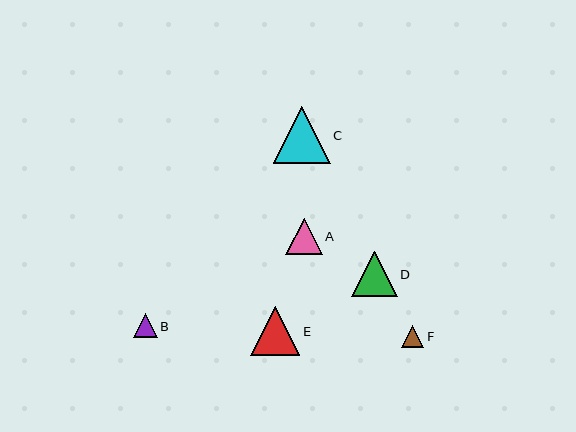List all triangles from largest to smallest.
From largest to smallest: C, E, D, A, B, F.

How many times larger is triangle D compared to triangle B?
Triangle D is approximately 1.9 times the size of triangle B.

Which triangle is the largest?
Triangle C is the largest with a size of approximately 56 pixels.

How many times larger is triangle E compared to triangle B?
Triangle E is approximately 2.1 times the size of triangle B.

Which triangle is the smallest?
Triangle F is the smallest with a size of approximately 22 pixels.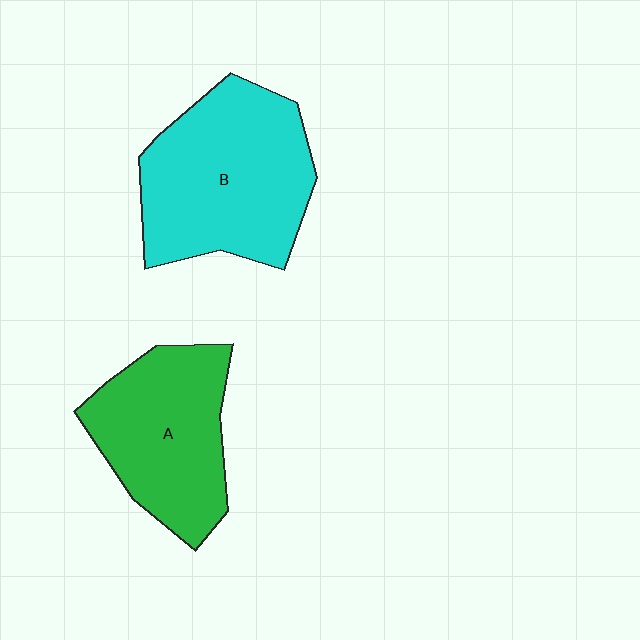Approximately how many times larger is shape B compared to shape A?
Approximately 1.2 times.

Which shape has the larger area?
Shape B (cyan).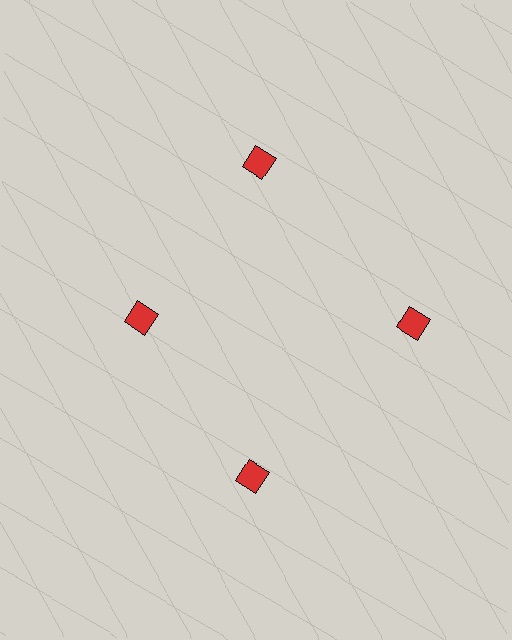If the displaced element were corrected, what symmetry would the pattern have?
It would have 4-fold rotational symmetry — the pattern would map onto itself every 90 degrees.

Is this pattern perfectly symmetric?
No. The 4 red squares are arranged in a ring, but one element near the 9 o'clock position is pulled inward toward the center, breaking the 4-fold rotational symmetry.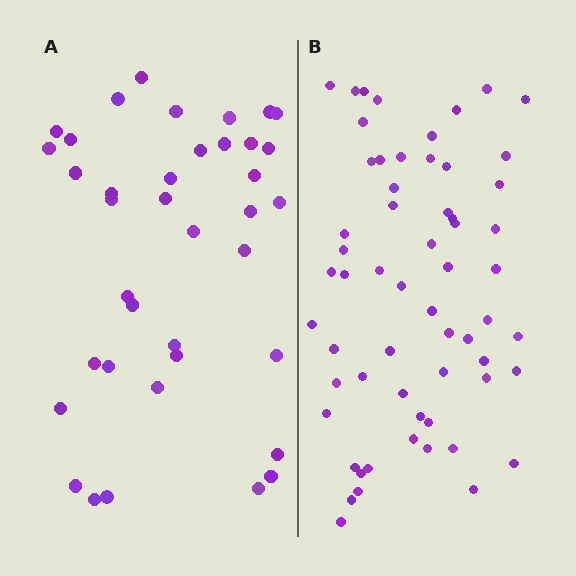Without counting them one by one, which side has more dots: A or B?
Region B (the right region) has more dots.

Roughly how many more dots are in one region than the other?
Region B has approximately 20 more dots than region A.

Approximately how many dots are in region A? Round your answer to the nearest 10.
About 40 dots. (The exact count is 38, which rounds to 40.)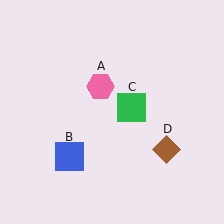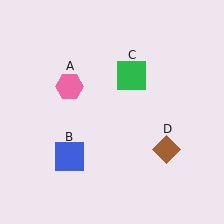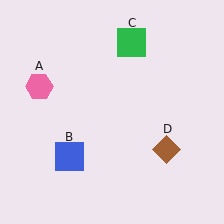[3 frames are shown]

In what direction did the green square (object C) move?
The green square (object C) moved up.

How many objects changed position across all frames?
2 objects changed position: pink hexagon (object A), green square (object C).